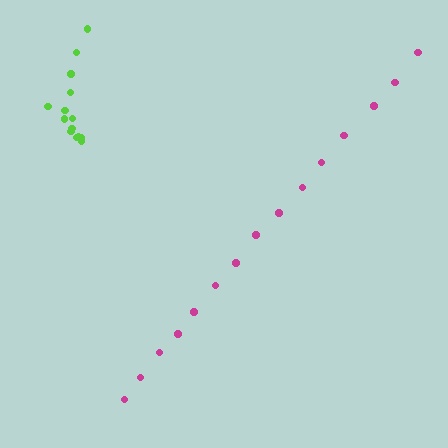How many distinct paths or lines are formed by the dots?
There are 2 distinct paths.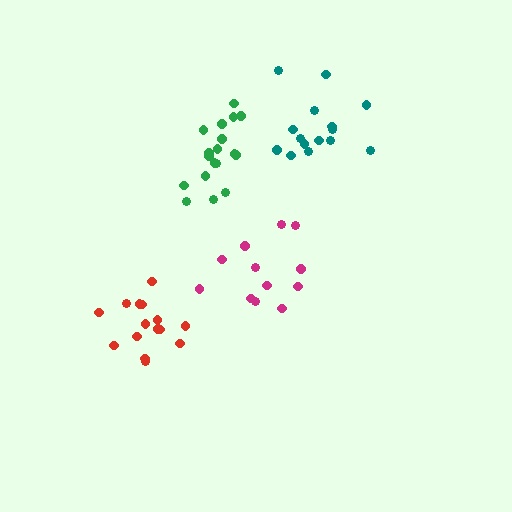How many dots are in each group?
Group 1: 18 dots, Group 2: 15 dots, Group 3: 12 dots, Group 4: 15 dots (60 total).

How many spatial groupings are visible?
There are 4 spatial groupings.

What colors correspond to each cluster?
The clusters are colored: green, teal, magenta, red.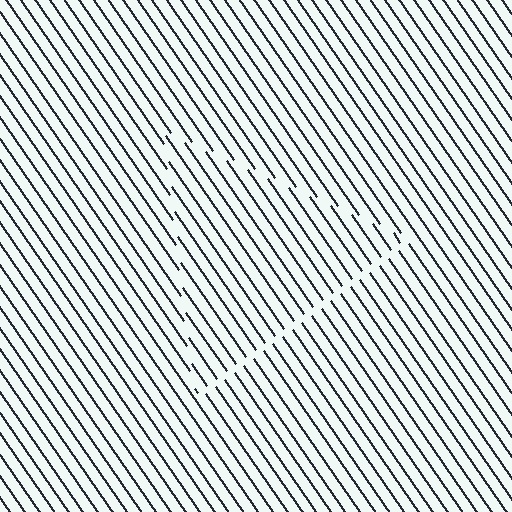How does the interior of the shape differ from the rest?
The interior of the shape contains the same grating, shifted by half a period — the contour is defined by the phase discontinuity where line-ends from the inner and outer gratings abut.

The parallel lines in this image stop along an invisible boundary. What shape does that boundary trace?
An illusory triangle. The interior of the shape contains the same grating, shifted by half a period — the contour is defined by the phase discontinuity where line-ends from the inner and outer gratings abut.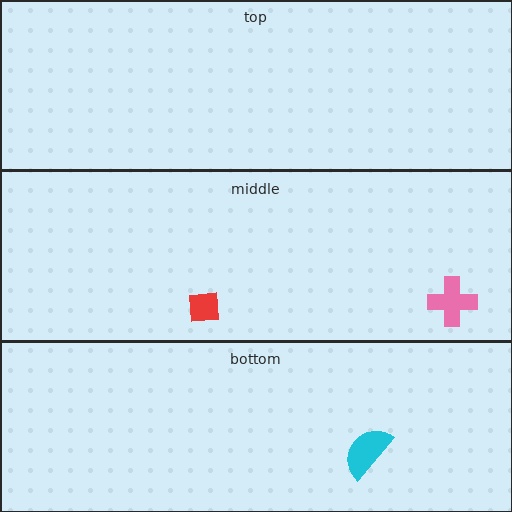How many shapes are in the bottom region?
1.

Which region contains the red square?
The middle region.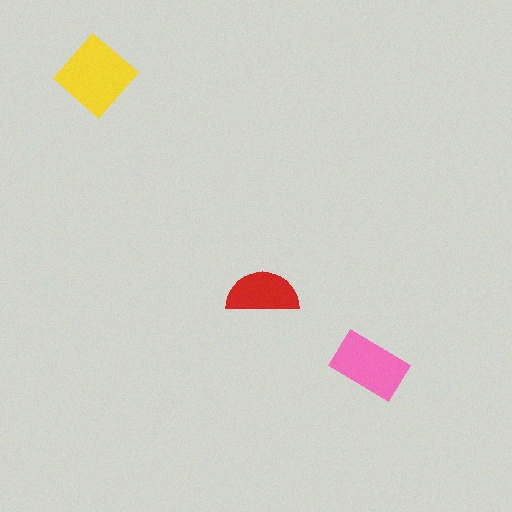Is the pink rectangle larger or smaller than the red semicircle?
Larger.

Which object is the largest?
The yellow diamond.